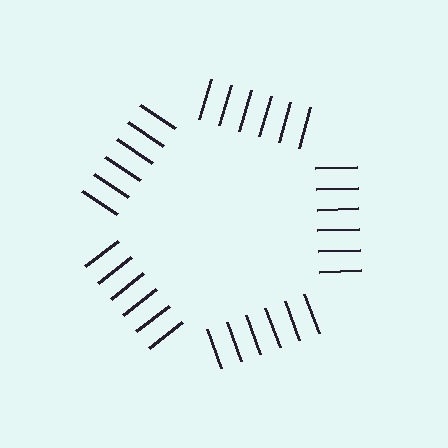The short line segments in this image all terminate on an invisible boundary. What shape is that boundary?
An illusory pentagon — the line segments terminate on its edges but no continuous stroke is drawn.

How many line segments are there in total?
30 — 6 along each of the 5 edges.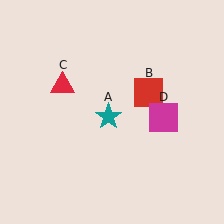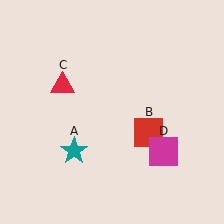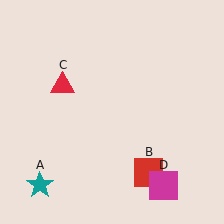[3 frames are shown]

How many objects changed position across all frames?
3 objects changed position: teal star (object A), red square (object B), magenta square (object D).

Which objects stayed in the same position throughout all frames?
Red triangle (object C) remained stationary.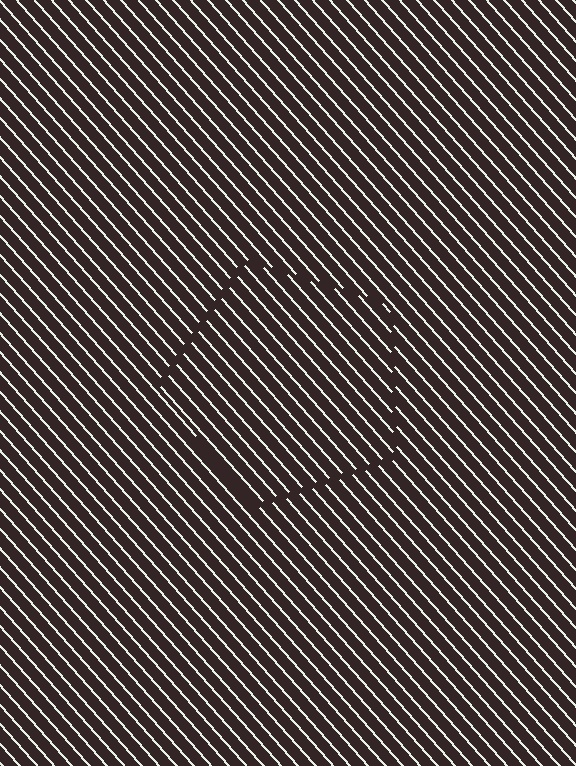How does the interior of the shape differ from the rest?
The interior of the shape contains the same grating, shifted by half a period — the contour is defined by the phase discontinuity where line-ends from the inner and outer gratings abut.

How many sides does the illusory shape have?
5 sides — the line-ends trace a pentagon.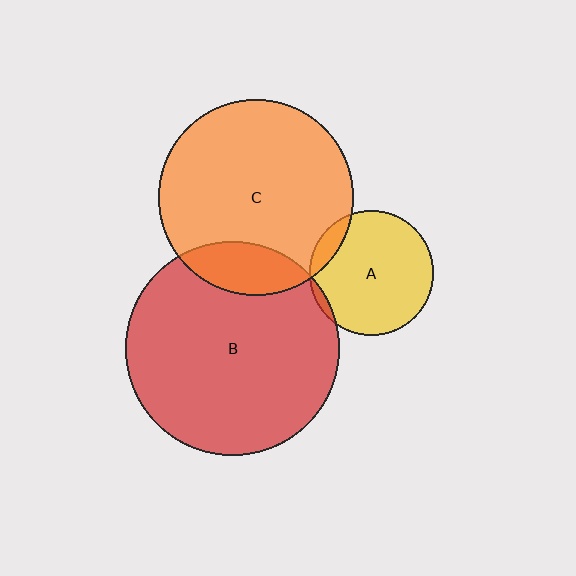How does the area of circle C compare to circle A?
Approximately 2.5 times.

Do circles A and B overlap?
Yes.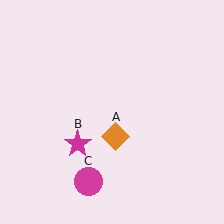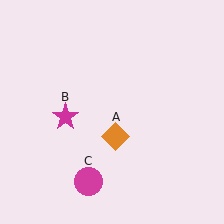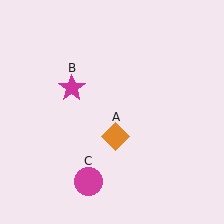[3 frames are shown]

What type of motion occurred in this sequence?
The magenta star (object B) rotated clockwise around the center of the scene.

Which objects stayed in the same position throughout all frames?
Orange diamond (object A) and magenta circle (object C) remained stationary.